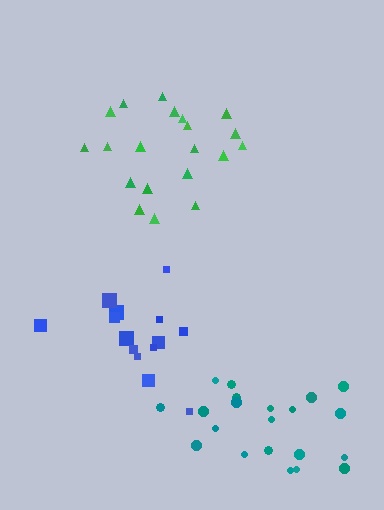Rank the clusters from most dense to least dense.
teal, green, blue.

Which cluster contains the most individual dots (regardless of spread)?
Teal (21).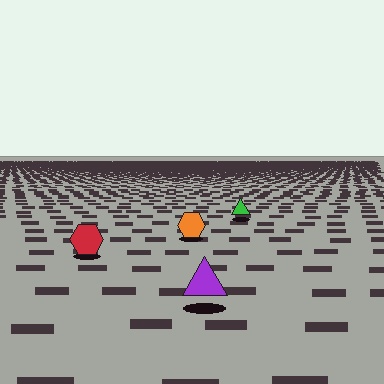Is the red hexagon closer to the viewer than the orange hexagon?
Yes. The red hexagon is closer — you can tell from the texture gradient: the ground texture is coarser near it.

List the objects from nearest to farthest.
From nearest to farthest: the purple triangle, the red hexagon, the orange hexagon, the green triangle.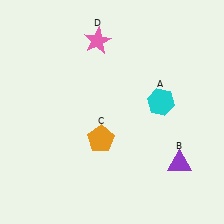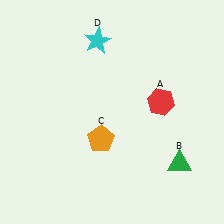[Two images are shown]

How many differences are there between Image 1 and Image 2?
There are 3 differences between the two images.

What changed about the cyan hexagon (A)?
In Image 1, A is cyan. In Image 2, it changed to red.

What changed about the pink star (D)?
In Image 1, D is pink. In Image 2, it changed to cyan.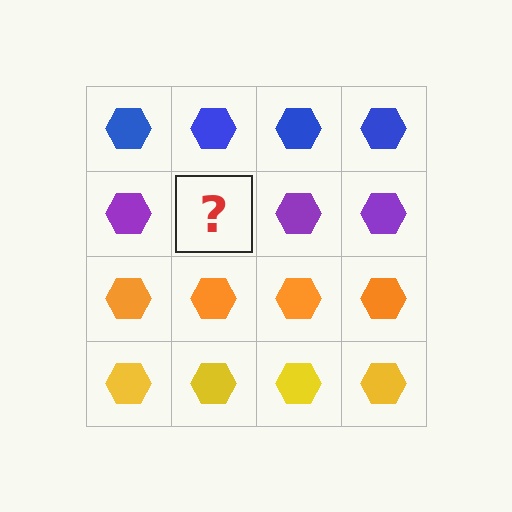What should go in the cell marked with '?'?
The missing cell should contain a purple hexagon.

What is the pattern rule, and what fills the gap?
The rule is that each row has a consistent color. The gap should be filled with a purple hexagon.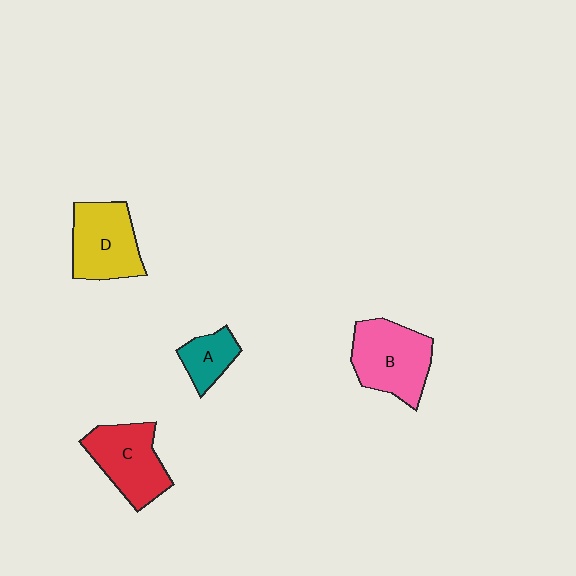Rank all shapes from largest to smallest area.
From largest to smallest: B (pink), C (red), D (yellow), A (teal).